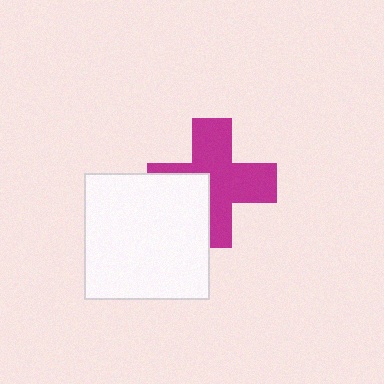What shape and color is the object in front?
The object in front is a white square.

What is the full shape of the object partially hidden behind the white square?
The partially hidden object is a magenta cross.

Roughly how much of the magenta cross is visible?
Most of it is visible (roughly 70%).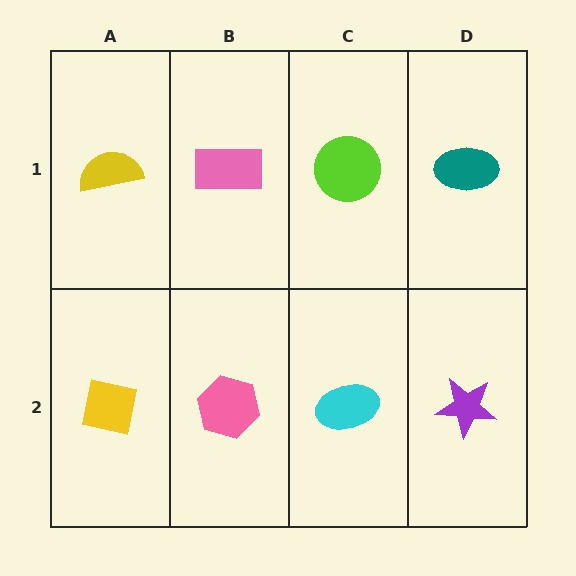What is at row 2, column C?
A cyan ellipse.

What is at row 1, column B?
A pink rectangle.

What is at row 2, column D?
A purple star.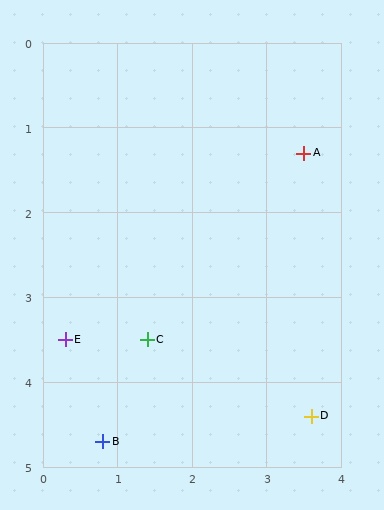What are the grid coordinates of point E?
Point E is at approximately (0.3, 3.5).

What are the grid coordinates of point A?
Point A is at approximately (3.5, 1.3).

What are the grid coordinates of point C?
Point C is at approximately (1.4, 3.5).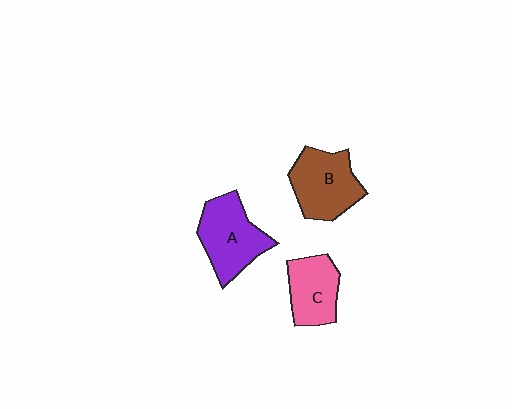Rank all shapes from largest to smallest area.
From largest to smallest: A (purple), B (brown), C (pink).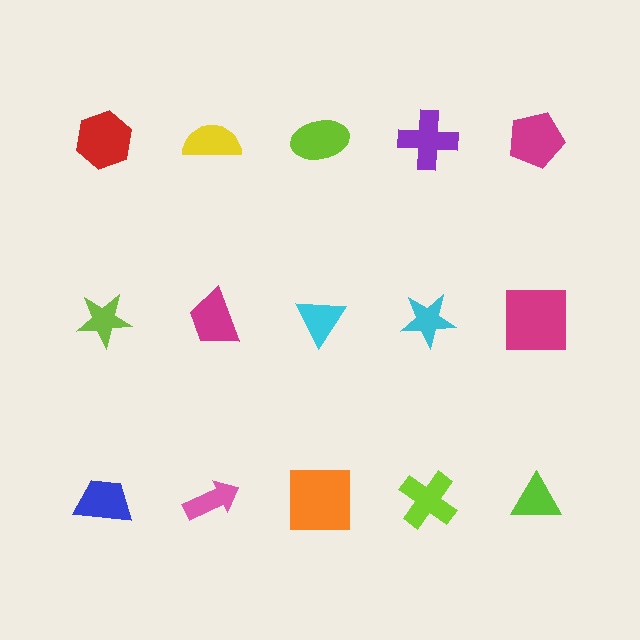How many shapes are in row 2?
5 shapes.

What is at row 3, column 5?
A lime triangle.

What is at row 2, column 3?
A cyan triangle.